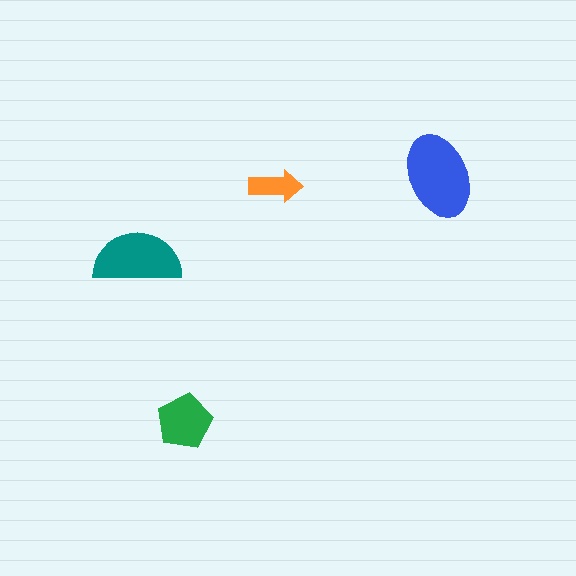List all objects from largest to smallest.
The blue ellipse, the teal semicircle, the green pentagon, the orange arrow.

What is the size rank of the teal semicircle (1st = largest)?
2nd.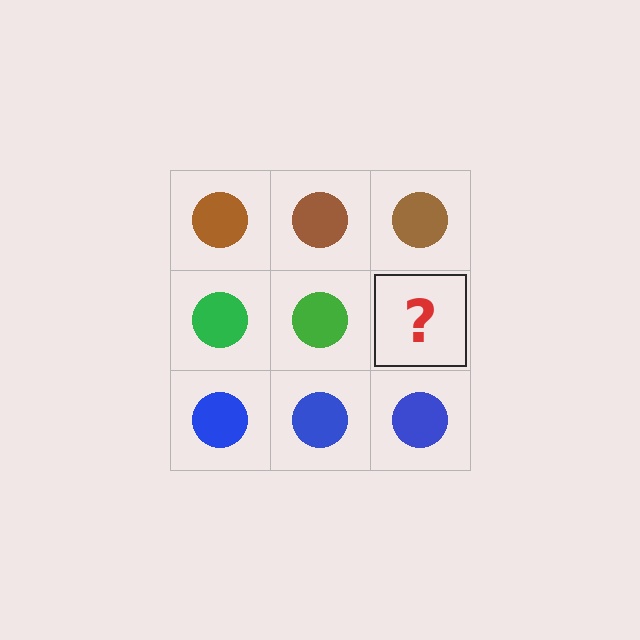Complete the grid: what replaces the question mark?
The question mark should be replaced with a green circle.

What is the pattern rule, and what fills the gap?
The rule is that each row has a consistent color. The gap should be filled with a green circle.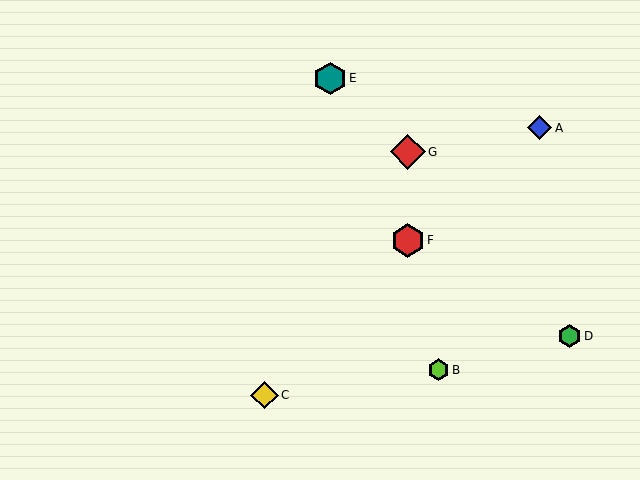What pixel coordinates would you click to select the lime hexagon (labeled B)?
Click at (438, 370) to select the lime hexagon B.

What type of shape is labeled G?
Shape G is a red diamond.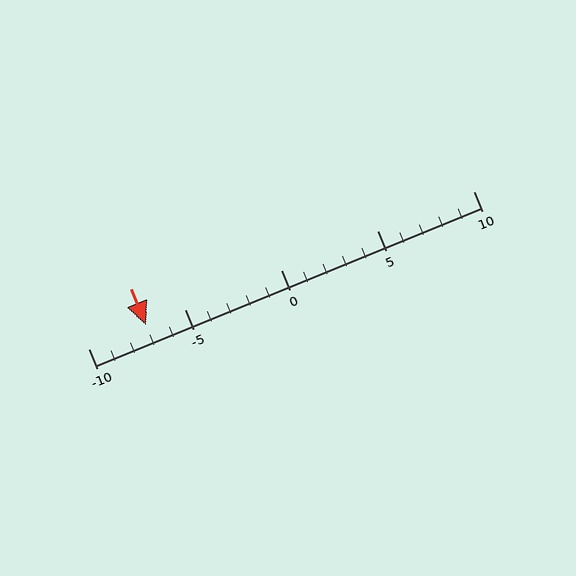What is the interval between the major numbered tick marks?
The major tick marks are spaced 5 units apart.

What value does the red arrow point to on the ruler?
The red arrow points to approximately -7.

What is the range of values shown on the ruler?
The ruler shows values from -10 to 10.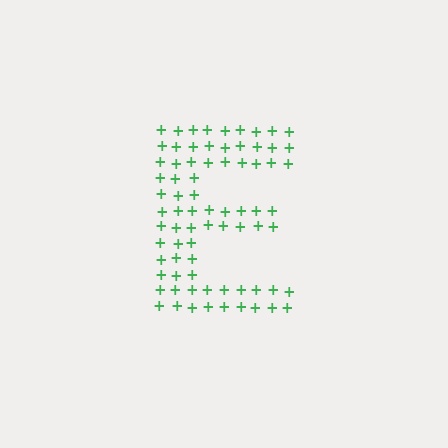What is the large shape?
The large shape is the letter E.